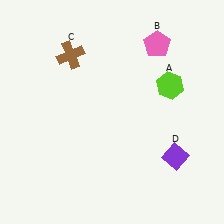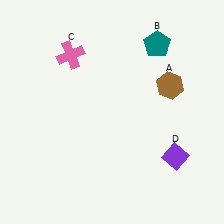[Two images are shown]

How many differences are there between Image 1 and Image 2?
There are 3 differences between the two images.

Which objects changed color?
A changed from lime to brown. B changed from pink to teal. C changed from brown to pink.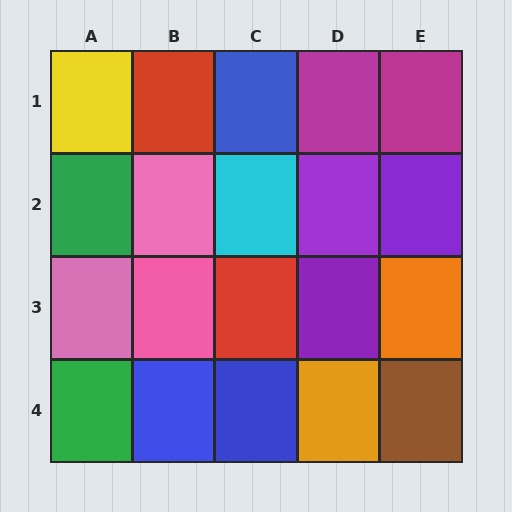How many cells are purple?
3 cells are purple.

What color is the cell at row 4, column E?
Brown.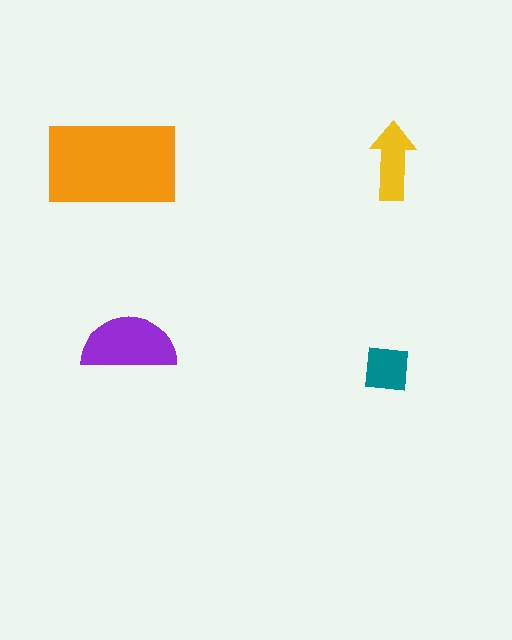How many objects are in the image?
There are 4 objects in the image.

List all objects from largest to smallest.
The orange rectangle, the purple semicircle, the yellow arrow, the teal square.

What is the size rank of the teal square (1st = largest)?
4th.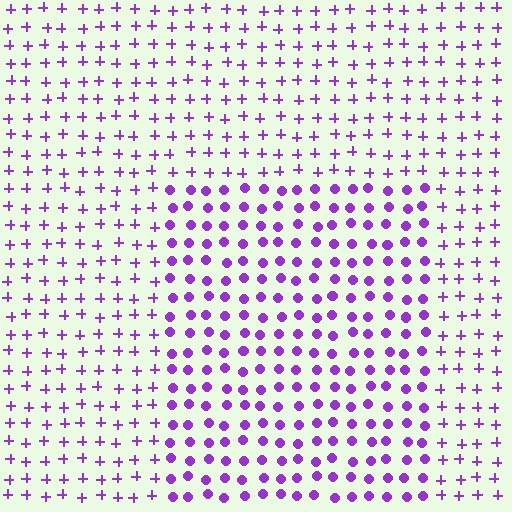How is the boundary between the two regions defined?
The boundary is defined by a change in element shape: circles inside vs. plus signs outside. All elements share the same color and spacing.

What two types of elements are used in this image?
The image uses circles inside the rectangle region and plus signs outside it.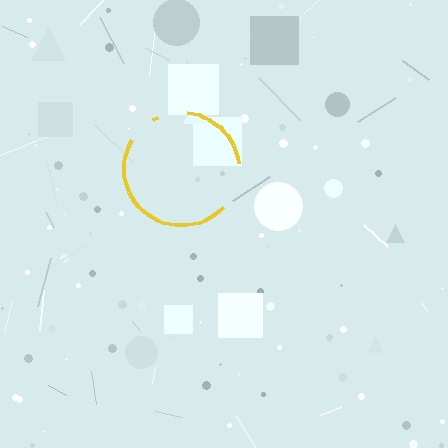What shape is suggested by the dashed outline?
The dashed outline suggests a circle.